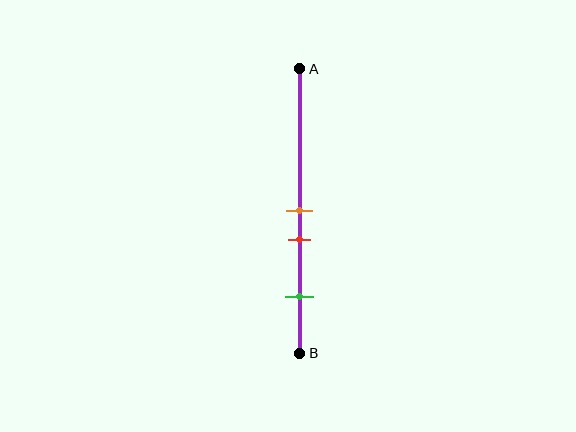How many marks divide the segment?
There are 3 marks dividing the segment.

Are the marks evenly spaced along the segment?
No, the marks are not evenly spaced.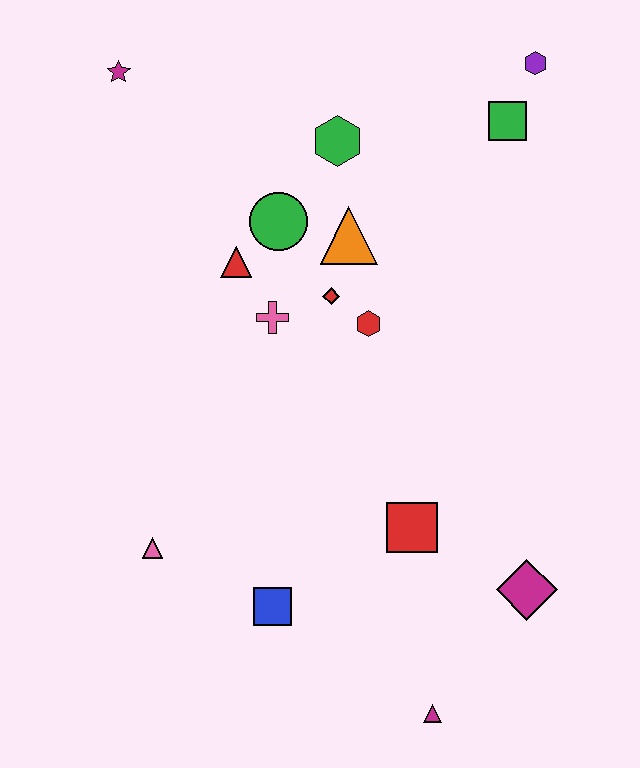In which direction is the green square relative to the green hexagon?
The green square is to the right of the green hexagon.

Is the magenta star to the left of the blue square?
Yes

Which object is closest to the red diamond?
The red hexagon is closest to the red diamond.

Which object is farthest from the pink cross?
The magenta triangle is farthest from the pink cross.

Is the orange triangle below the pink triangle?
No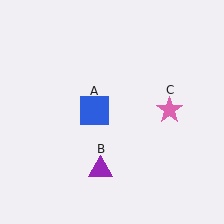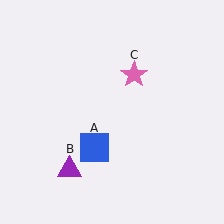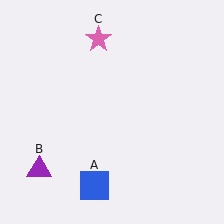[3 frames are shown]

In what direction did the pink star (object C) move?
The pink star (object C) moved up and to the left.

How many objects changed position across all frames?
3 objects changed position: blue square (object A), purple triangle (object B), pink star (object C).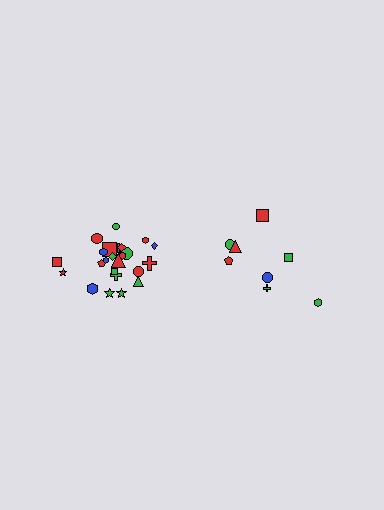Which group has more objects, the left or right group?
The left group.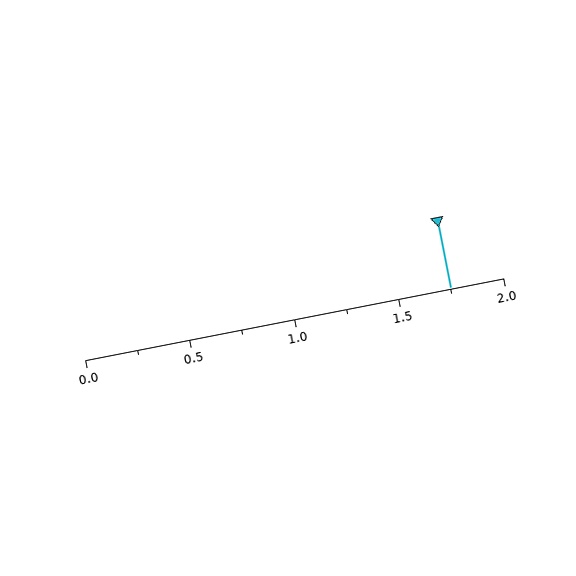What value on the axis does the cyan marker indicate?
The marker indicates approximately 1.75.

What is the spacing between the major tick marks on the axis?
The major ticks are spaced 0.5 apart.